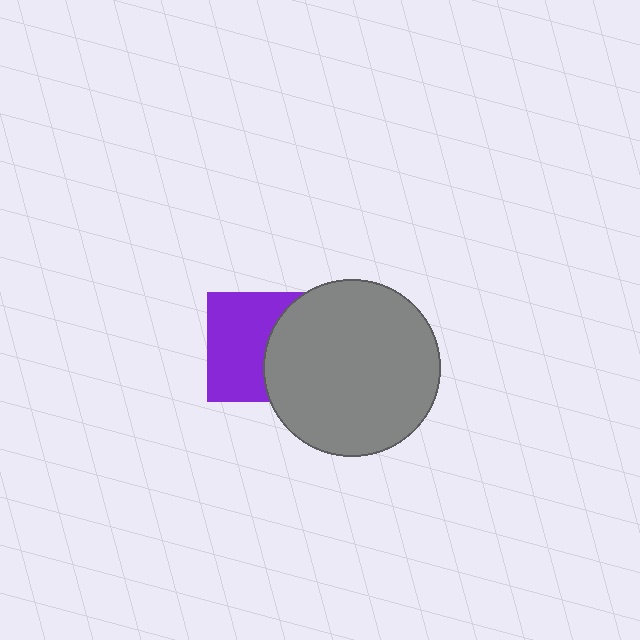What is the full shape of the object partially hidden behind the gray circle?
The partially hidden object is a purple square.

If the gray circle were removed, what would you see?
You would see the complete purple square.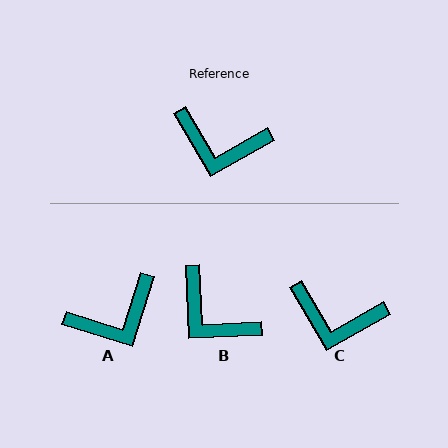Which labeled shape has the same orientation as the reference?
C.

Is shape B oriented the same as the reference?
No, it is off by about 27 degrees.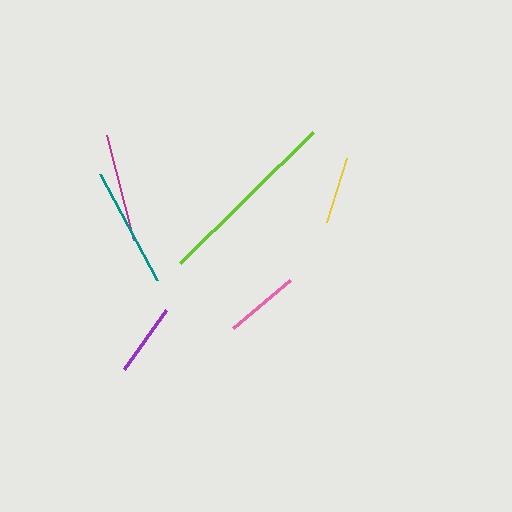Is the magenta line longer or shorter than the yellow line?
The magenta line is longer than the yellow line.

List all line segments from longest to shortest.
From longest to shortest: lime, teal, magenta, pink, purple, yellow.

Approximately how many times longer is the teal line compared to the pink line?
The teal line is approximately 1.6 times the length of the pink line.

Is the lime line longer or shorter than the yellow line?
The lime line is longer than the yellow line.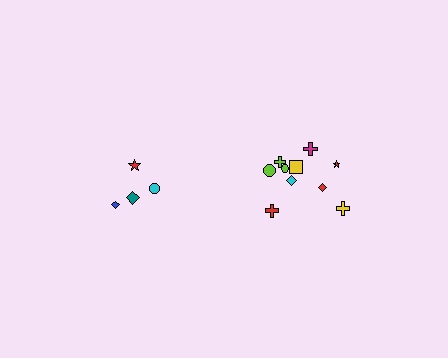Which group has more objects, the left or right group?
The right group.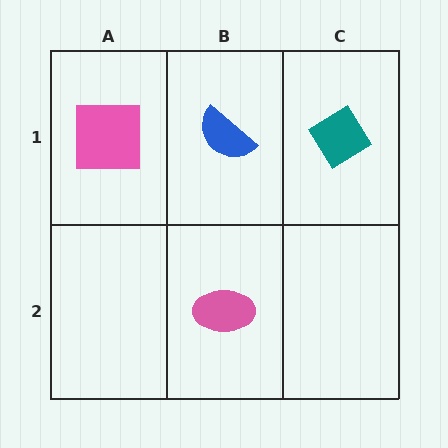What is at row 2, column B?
A pink ellipse.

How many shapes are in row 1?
3 shapes.